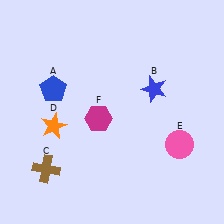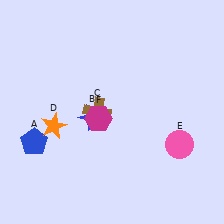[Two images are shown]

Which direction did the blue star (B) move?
The blue star (B) moved left.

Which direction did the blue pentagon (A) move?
The blue pentagon (A) moved down.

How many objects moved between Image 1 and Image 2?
3 objects moved between the two images.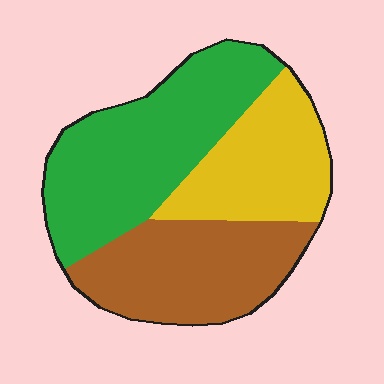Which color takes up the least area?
Yellow, at roughly 25%.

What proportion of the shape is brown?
Brown takes up about one third (1/3) of the shape.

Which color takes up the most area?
Green, at roughly 40%.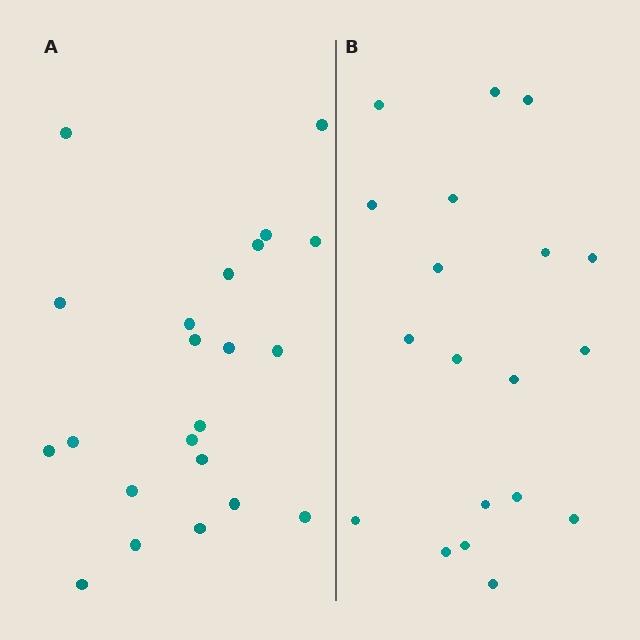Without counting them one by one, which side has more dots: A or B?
Region A (the left region) has more dots.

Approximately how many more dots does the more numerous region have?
Region A has just a few more — roughly 2 or 3 more dots than region B.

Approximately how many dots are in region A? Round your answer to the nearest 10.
About 20 dots. (The exact count is 22, which rounds to 20.)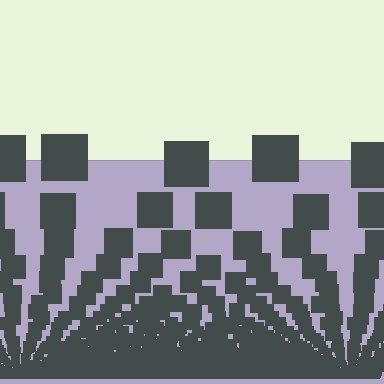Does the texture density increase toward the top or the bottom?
Density increases toward the bottom.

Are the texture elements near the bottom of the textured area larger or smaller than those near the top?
Smaller. The gradient is inverted — elements near the bottom are smaller and denser.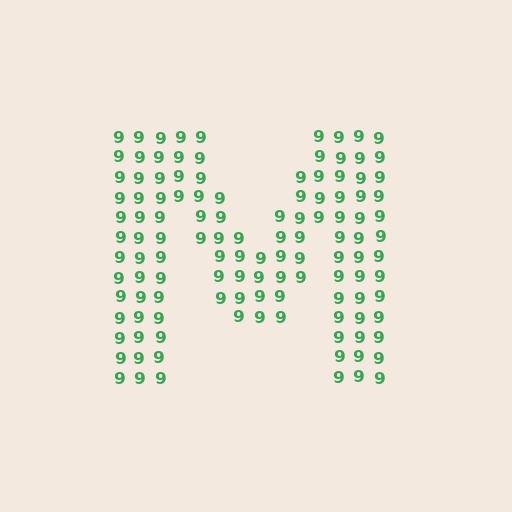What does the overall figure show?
The overall figure shows the letter M.